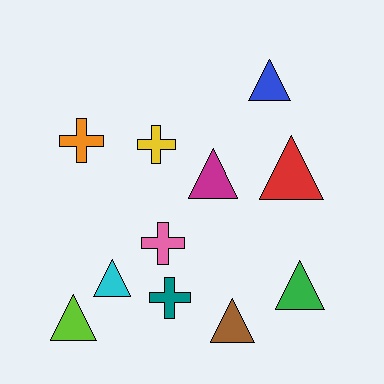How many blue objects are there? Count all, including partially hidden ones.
There is 1 blue object.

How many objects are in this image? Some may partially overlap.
There are 11 objects.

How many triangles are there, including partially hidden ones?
There are 7 triangles.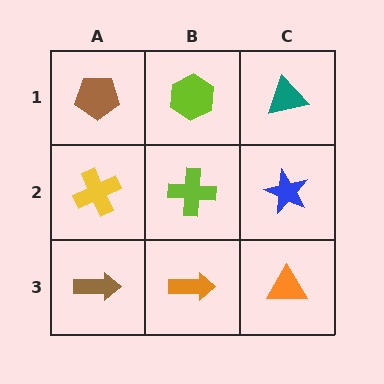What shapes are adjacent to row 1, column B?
A lime cross (row 2, column B), a brown pentagon (row 1, column A), a teal triangle (row 1, column C).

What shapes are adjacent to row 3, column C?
A blue star (row 2, column C), an orange arrow (row 3, column B).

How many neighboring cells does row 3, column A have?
2.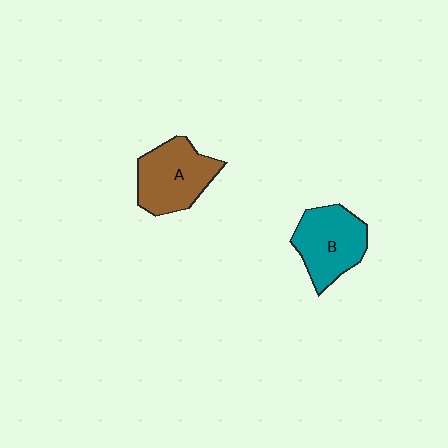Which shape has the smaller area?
Shape B (teal).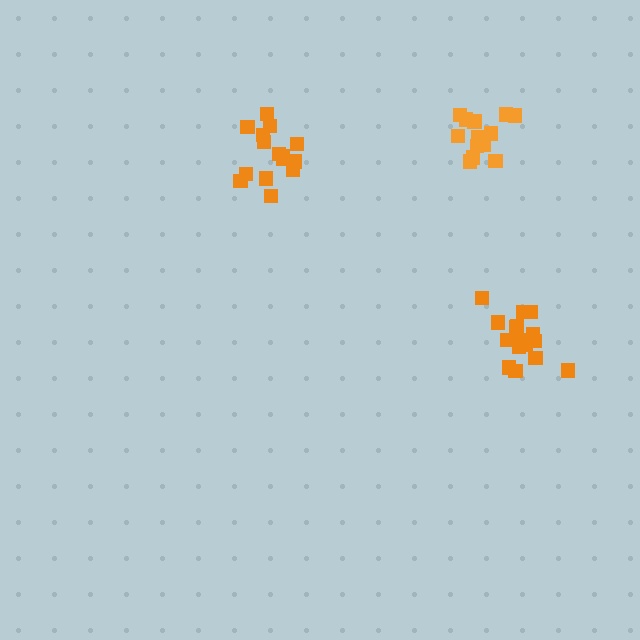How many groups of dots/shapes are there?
There are 3 groups.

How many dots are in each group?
Group 1: 15 dots, Group 2: 18 dots, Group 3: 13 dots (46 total).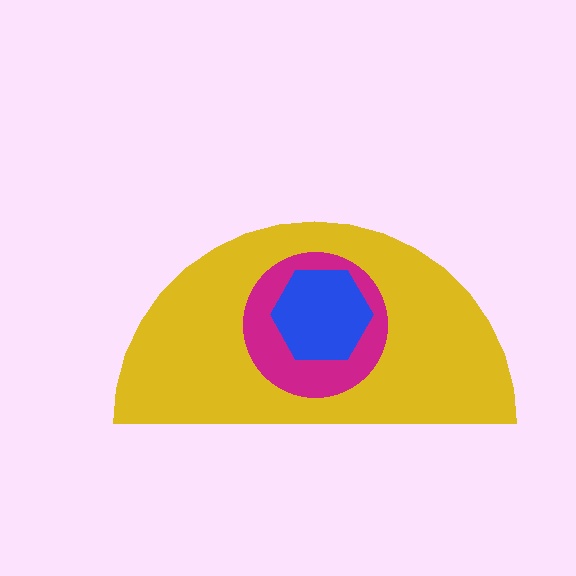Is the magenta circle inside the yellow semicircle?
Yes.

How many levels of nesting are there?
3.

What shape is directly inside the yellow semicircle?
The magenta circle.